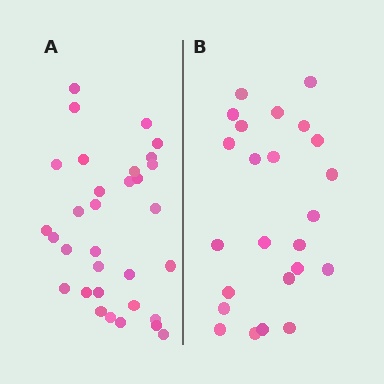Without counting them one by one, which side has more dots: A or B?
Region A (the left region) has more dots.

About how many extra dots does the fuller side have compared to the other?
Region A has roughly 8 or so more dots than region B.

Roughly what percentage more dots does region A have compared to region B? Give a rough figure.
About 35% more.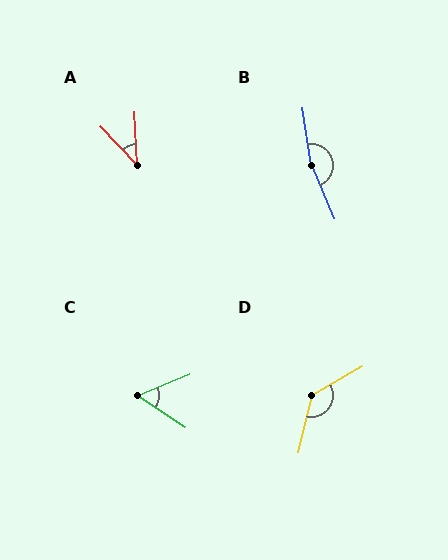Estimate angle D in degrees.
Approximately 133 degrees.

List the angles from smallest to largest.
A (41°), C (55°), D (133°), B (165°).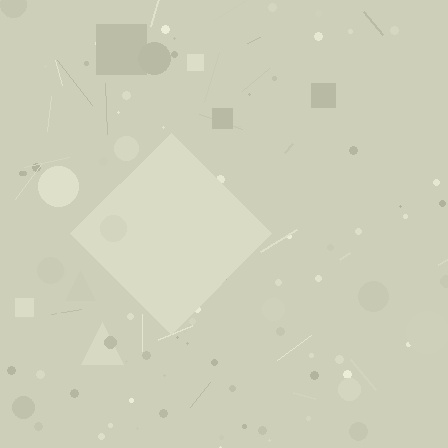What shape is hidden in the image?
A diamond is hidden in the image.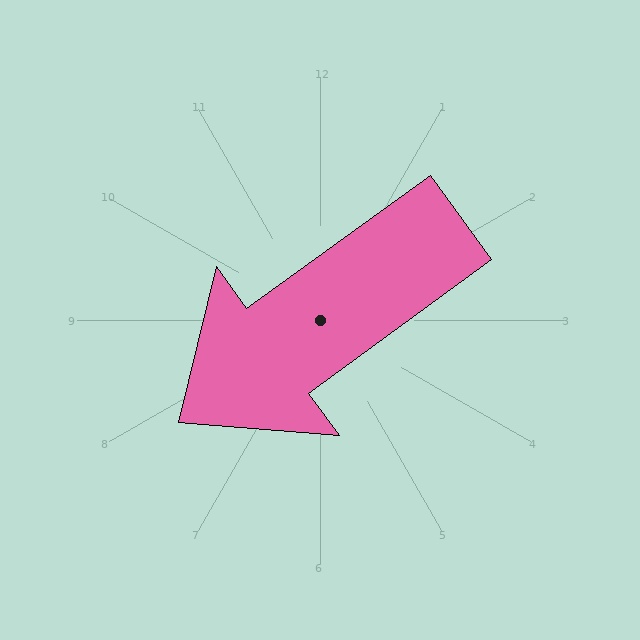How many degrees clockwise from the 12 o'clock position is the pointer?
Approximately 234 degrees.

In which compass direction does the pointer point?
Southwest.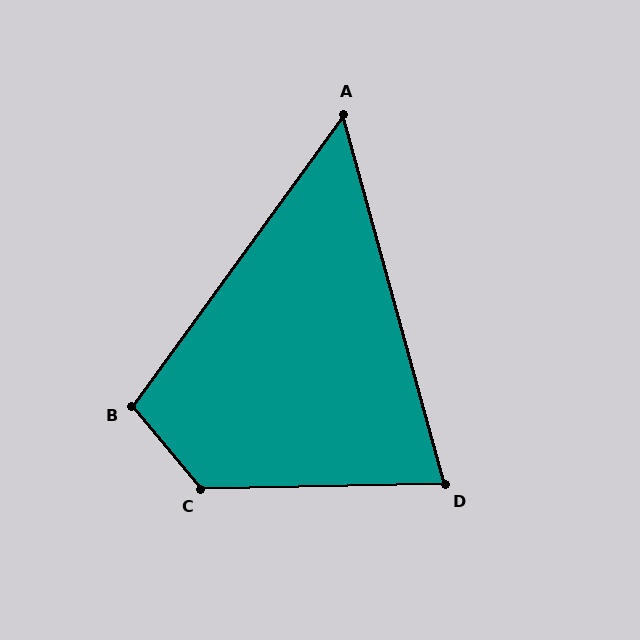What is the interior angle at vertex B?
Approximately 104 degrees (obtuse).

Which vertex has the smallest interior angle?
A, at approximately 51 degrees.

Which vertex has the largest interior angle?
C, at approximately 129 degrees.